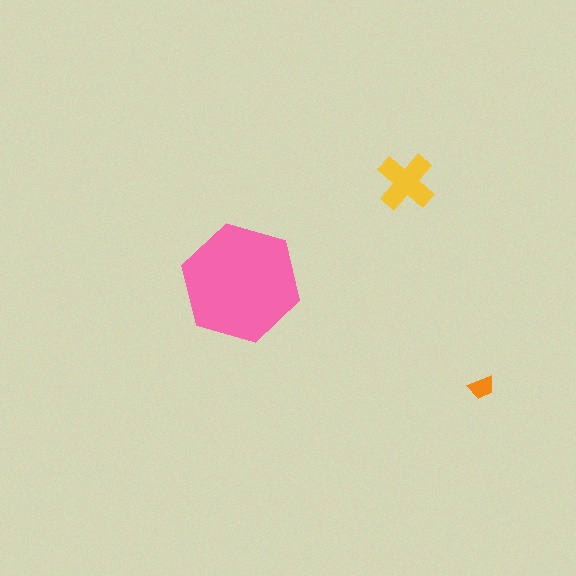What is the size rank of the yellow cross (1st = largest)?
2nd.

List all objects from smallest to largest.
The orange trapezoid, the yellow cross, the pink hexagon.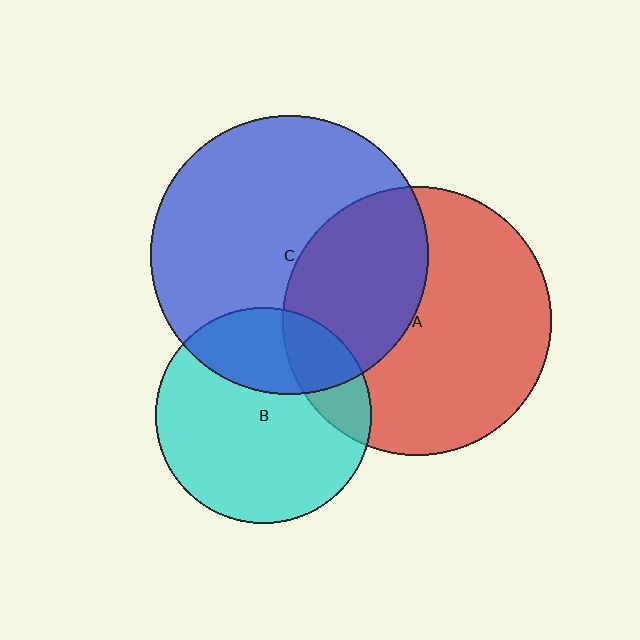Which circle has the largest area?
Circle C (blue).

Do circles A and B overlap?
Yes.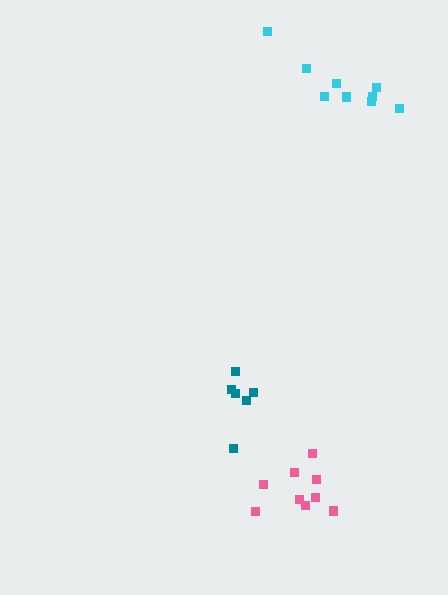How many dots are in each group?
Group 1: 6 dots, Group 2: 9 dots, Group 3: 9 dots (24 total).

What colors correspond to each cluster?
The clusters are colored: teal, pink, cyan.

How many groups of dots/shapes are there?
There are 3 groups.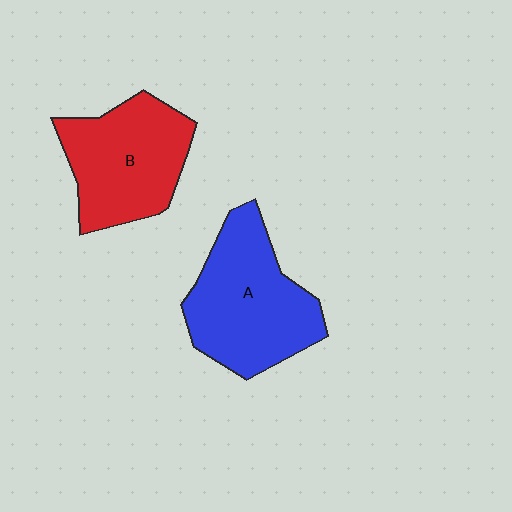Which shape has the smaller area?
Shape B (red).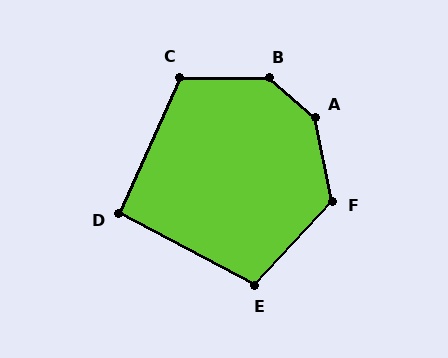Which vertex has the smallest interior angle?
D, at approximately 94 degrees.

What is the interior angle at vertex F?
Approximately 126 degrees (obtuse).